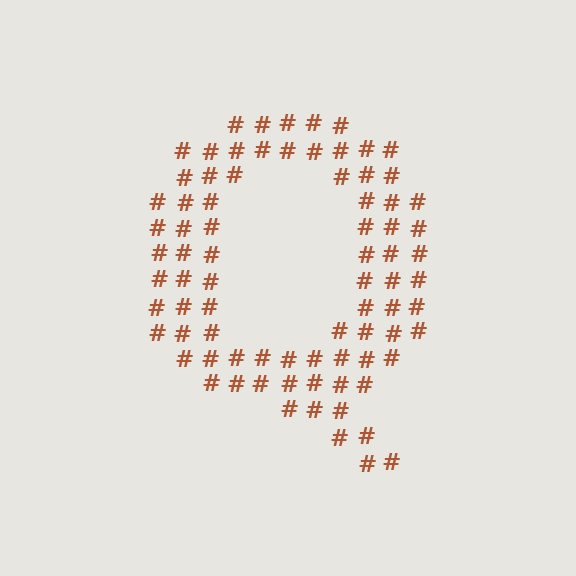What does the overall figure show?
The overall figure shows the letter Q.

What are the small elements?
The small elements are hash symbols.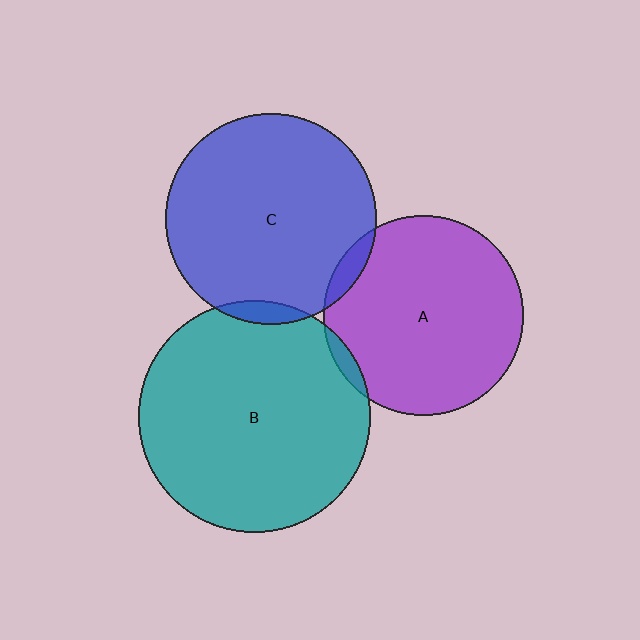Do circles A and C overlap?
Yes.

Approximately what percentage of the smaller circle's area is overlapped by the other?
Approximately 5%.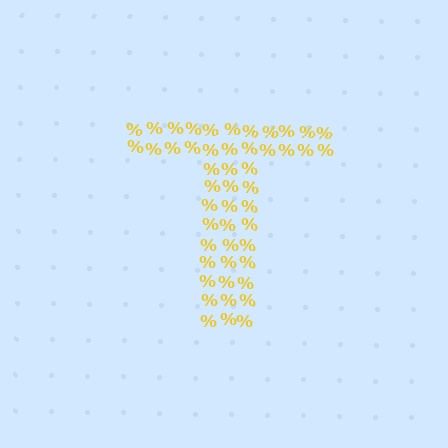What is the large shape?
The large shape is the letter T.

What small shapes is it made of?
It is made of small percent signs.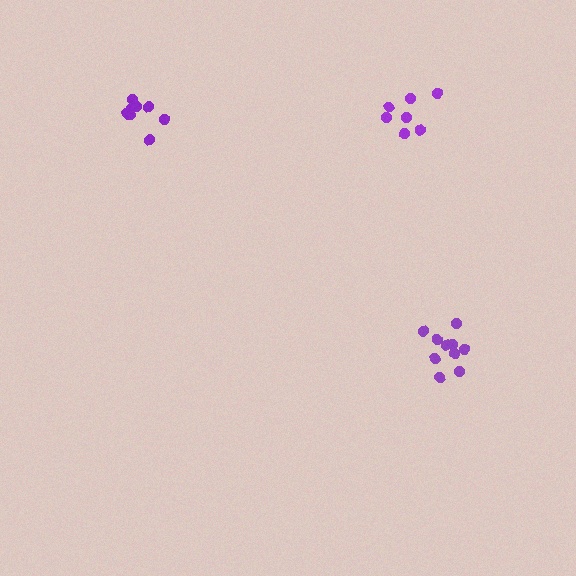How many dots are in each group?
Group 1: 9 dots, Group 2: 7 dots, Group 3: 10 dots (26 total).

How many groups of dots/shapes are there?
There are 3 groups.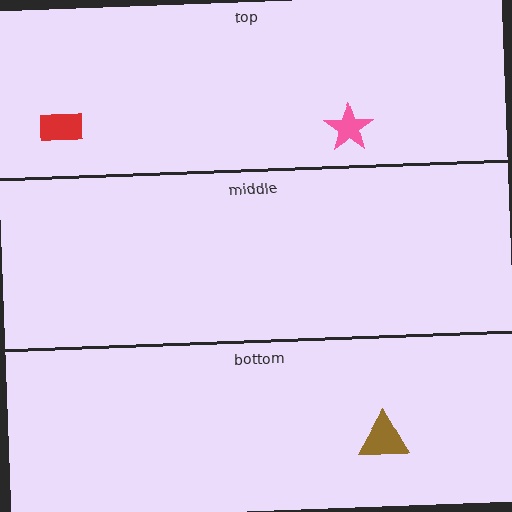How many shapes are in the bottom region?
1.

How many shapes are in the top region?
2.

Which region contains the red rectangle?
The top region.